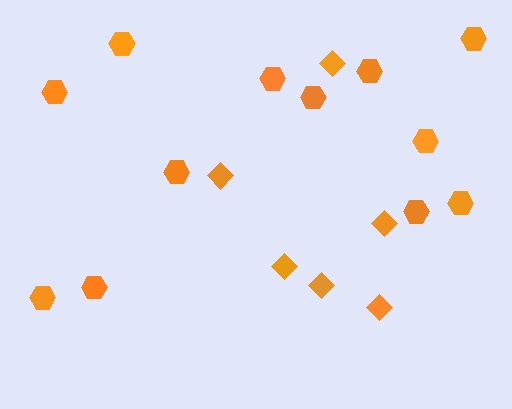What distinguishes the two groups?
There are 2 groups: one group of hexagons (12) and one group of diamonds (6).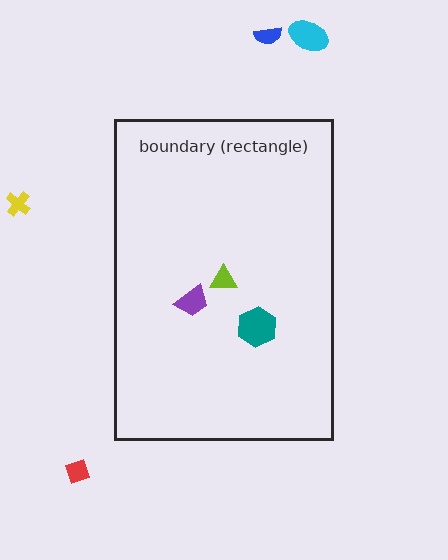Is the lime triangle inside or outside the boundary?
Inside.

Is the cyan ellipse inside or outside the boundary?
Outside.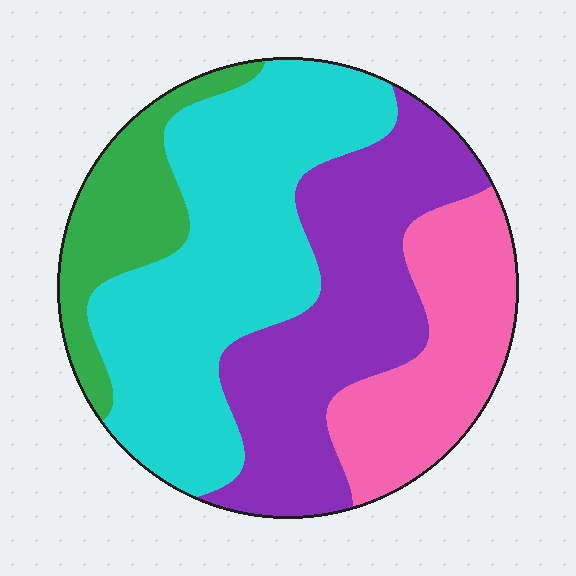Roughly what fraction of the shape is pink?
Pink takes up between a sixth and a third of the shape.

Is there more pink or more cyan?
Cyan.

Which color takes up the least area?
Green, at roughly 15%.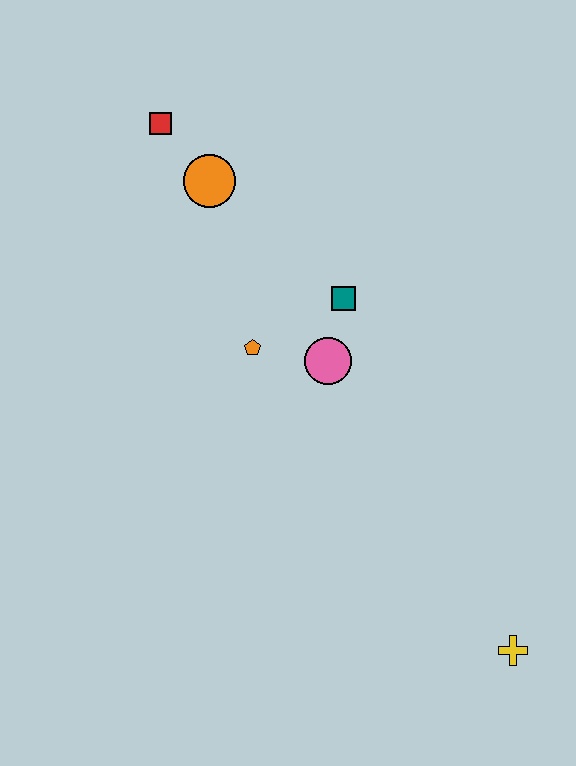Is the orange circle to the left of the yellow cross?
Yes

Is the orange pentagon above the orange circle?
No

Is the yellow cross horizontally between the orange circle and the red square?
No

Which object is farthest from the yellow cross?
The red square is farthest from the yellow cross.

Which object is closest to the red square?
The orange circle is closest to the red square.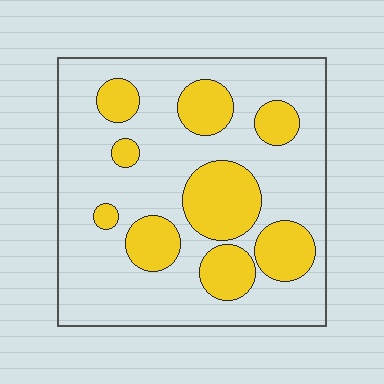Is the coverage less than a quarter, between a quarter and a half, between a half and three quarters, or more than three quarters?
Between a quarter and a half.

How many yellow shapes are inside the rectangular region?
9.